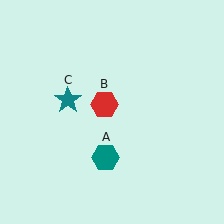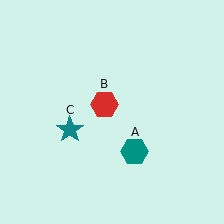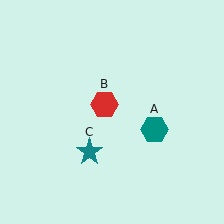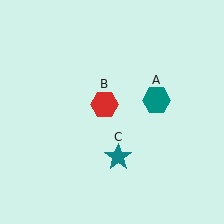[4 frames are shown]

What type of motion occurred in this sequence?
The teal hexagon (object A), teal star (object C) rotated counterclockwise around the center of the scene.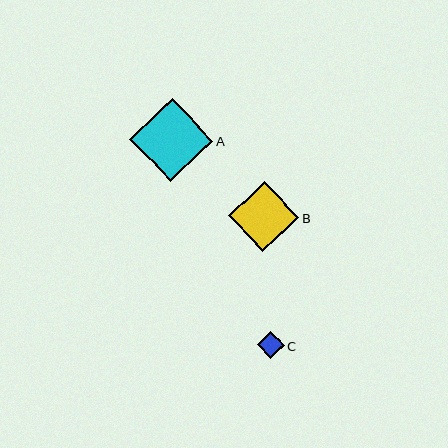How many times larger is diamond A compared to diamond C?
Diamond A is approximately 3.1 times the size of diamond C.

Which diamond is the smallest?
Diamond C is the smallest with a size of approximately 27 pixels.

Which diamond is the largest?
Diamond A is the largest with a size of approximately 83 pixels.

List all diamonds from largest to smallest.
From largest to smallest: A, B, C.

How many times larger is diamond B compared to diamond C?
Diamond B is approximately 2.6 times the size of diamond C.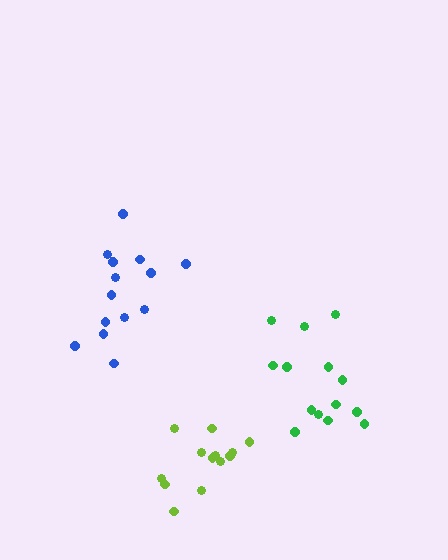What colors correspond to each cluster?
The clusters are colored: lime, blue, green.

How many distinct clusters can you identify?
There are 3 distinct clusters.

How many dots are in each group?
Group 1: 13 dots, Group 2: 14 dots, Group 3: 14 dots (41 total).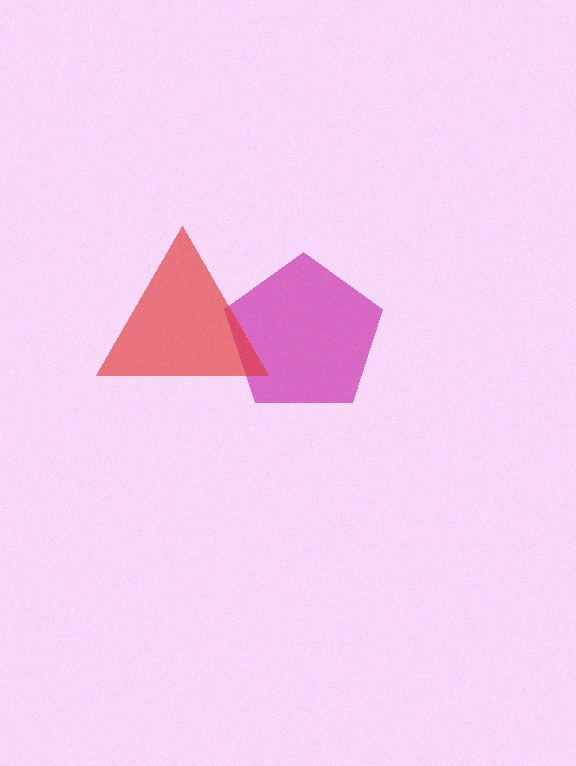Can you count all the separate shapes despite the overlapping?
Yes, there are 2 separate shapes.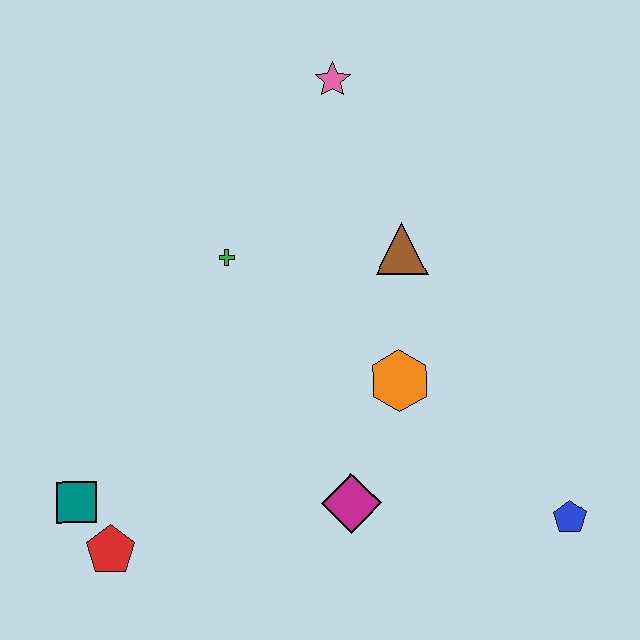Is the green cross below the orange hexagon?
No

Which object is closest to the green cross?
The brown triangle is closest to the green cross.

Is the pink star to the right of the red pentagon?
Yes